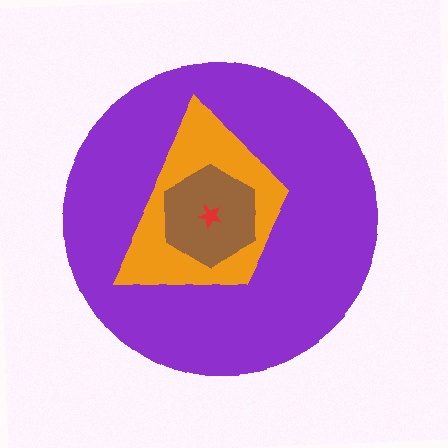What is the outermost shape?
The purple circle.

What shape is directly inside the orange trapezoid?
The brown hexagon.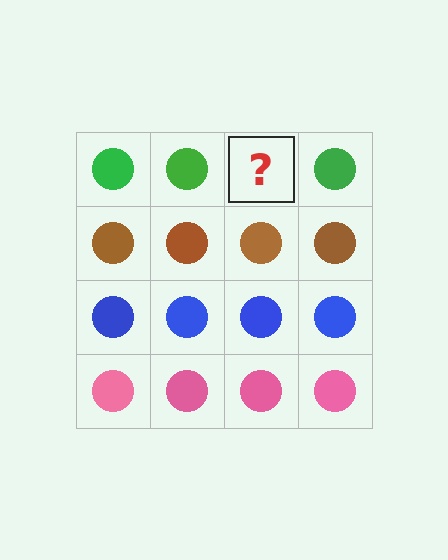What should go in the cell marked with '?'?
The missing cell should contain a green circle.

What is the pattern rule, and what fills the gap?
The rule is that each row has a consistent color. The gap should be filled with a green circle.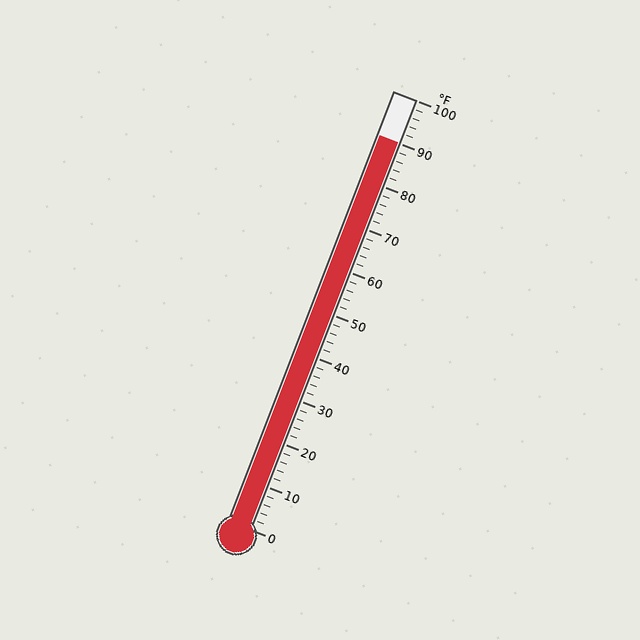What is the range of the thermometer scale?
The thermometer scale ranges from 0°F to 100°F.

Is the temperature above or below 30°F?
The temperature is above 30°F.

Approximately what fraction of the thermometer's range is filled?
The thermometer is filled to approximately 90% of its range.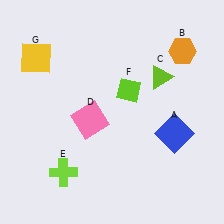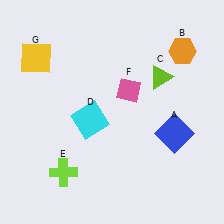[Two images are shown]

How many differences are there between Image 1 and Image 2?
There are 2 differences between the two images.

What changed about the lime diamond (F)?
In Image 1, F is lime. In Image 2, it changed to pink.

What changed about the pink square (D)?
In Image 1, D is pink. In Image 2, it changed to cyan.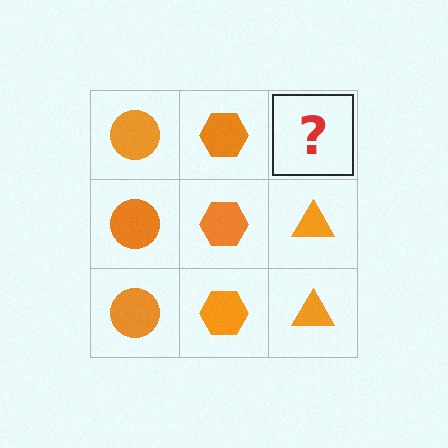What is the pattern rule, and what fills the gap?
The rule is that each column has a consistent shape. The gap should be filled with an orange triangle.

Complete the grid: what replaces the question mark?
The question mark should be replaced with an orange triangle.